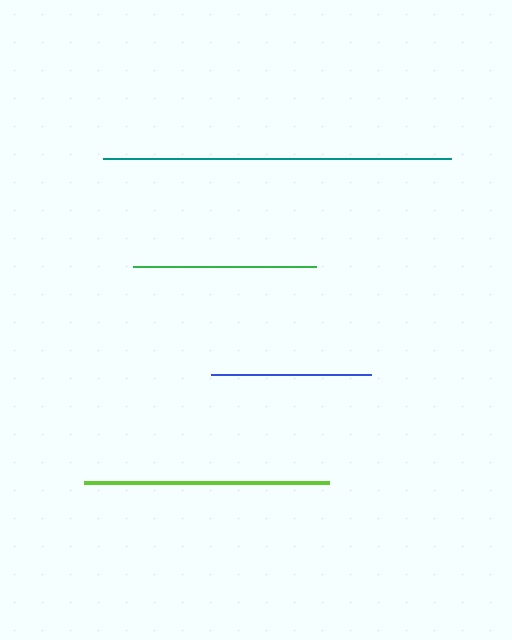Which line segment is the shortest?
The blue line is the shortest at approximately 160 pixels.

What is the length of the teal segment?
The teal segment is approximately 348 pixels long.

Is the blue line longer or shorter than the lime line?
The lime line is longer than the blue line.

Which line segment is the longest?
The teal line is the longest at approximately 348 pixels.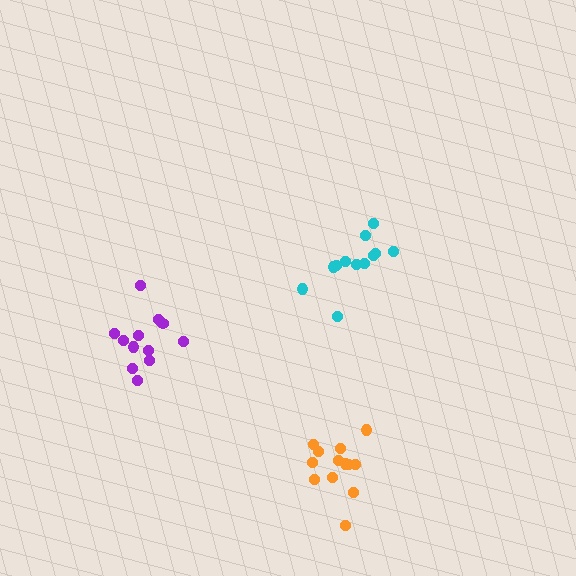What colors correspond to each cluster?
The clusters are colored: cyan, purple, orange.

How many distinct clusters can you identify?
There are 3 distinct clusters.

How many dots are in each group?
Group 1: 12 dots, Group 2: 12 dots, Group 3: 13 dots (37 total).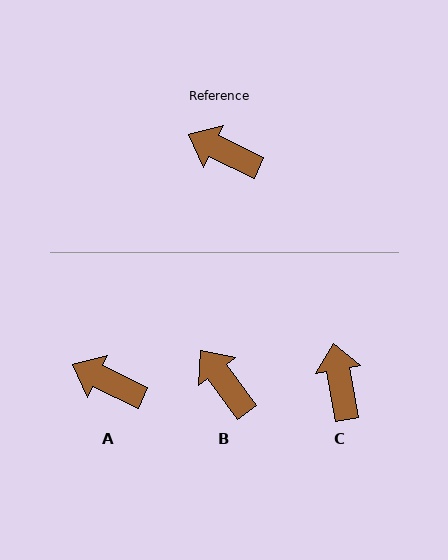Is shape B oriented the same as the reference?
No, it is off by about 28 degrees.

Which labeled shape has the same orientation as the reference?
A.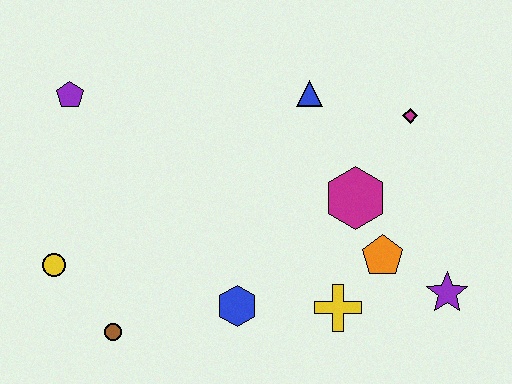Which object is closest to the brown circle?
The yellow circle is closest to the brown circle.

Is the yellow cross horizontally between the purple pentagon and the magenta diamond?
Yes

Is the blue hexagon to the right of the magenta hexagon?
No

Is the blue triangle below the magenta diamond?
No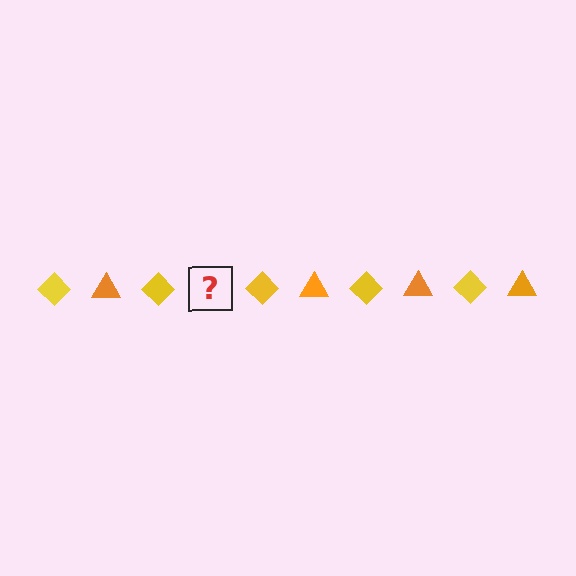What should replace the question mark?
The question mark should be replaced with an orange triangle.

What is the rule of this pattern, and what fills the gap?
The rule is that the pattern alternates between yellow diamond and orange triangle. The gap should be filled with an orange triangle.